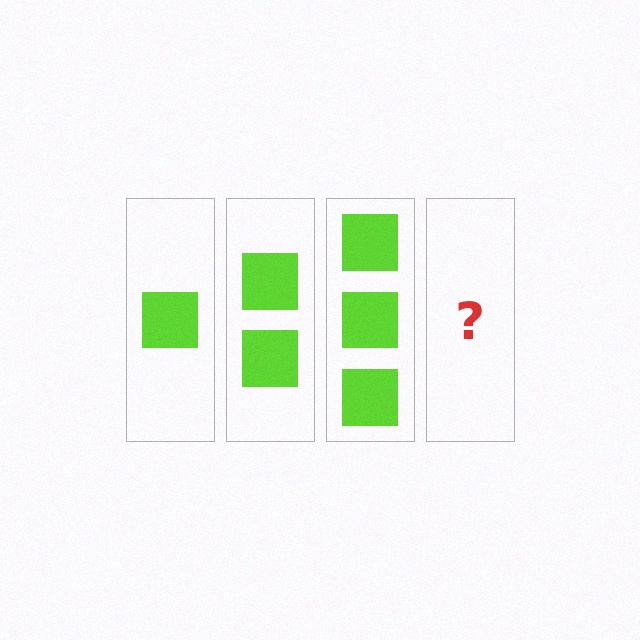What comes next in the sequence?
The next element should be 4 squares.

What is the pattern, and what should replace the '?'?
The pattern is that each step adds one more square. The '?' should be 4 squares.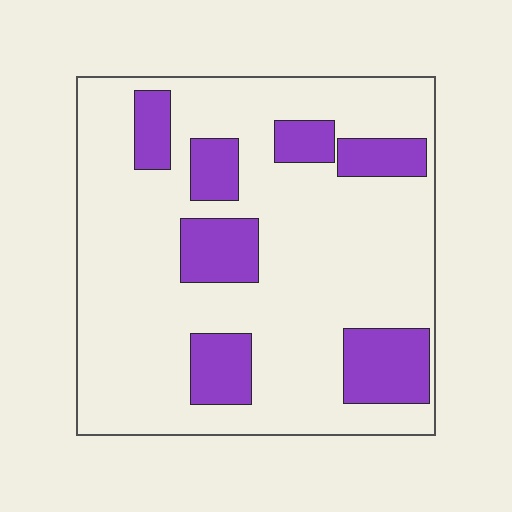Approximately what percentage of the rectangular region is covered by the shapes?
Approximately 20%.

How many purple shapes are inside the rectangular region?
7.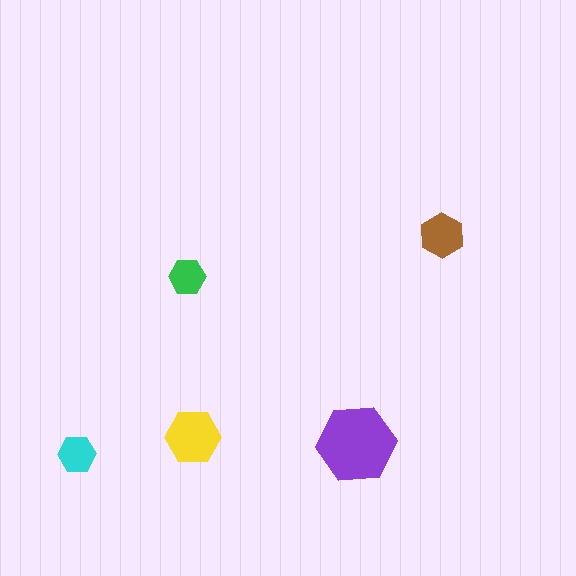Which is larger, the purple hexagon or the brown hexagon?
The purple one.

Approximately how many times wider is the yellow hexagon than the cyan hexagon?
About 1.5 times wider.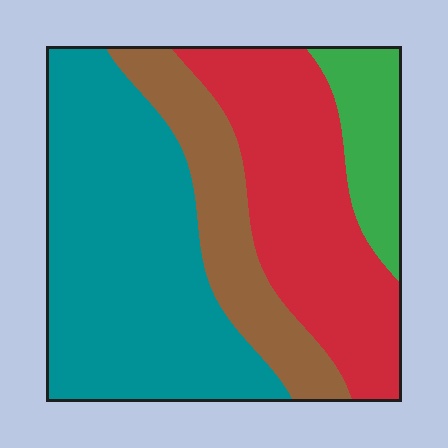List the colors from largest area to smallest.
From largest to smallest: teal, red, brown, green.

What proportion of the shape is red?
Red takes up about one third (1/3) of the shape.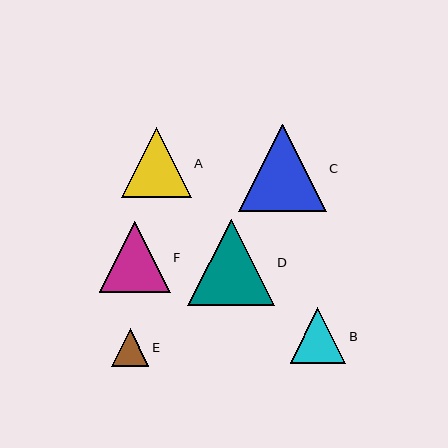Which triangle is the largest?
Triangle C is the largest with a size of approximately 88 pixels.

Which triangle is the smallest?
Triangle E is the smallest with a size of approximately 38 pixels.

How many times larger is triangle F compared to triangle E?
Triangle F is approximately 1.9 times the size of triangle E.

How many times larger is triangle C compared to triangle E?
Triangle C is approximately 2.3 times the size of triangle E.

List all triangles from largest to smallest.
From largest to smallest: C, D, F, A, B, E.